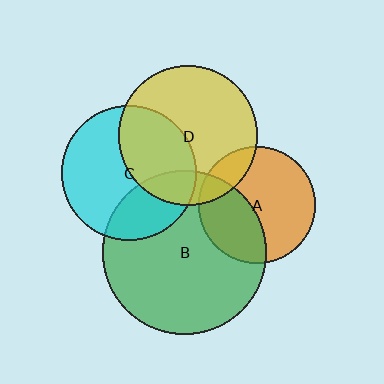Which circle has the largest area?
Circle B (green).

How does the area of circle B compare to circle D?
Approximately 1.4 times.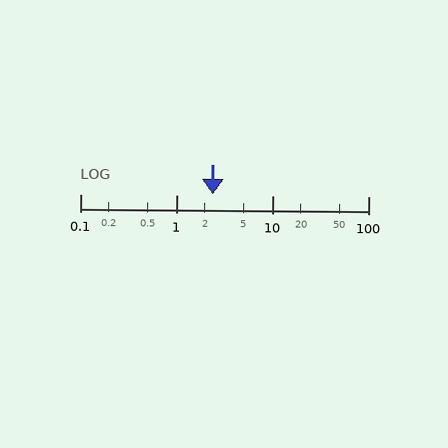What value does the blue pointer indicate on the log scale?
The pointer indicates approximately 2.4.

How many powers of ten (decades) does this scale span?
The scale spans 3 decades, from 0.1 to 100.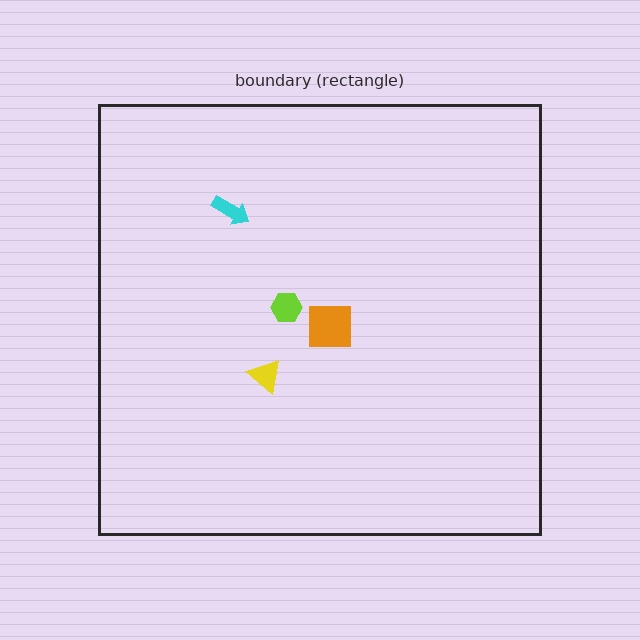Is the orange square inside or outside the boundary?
Inside.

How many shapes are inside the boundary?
4 inside, 0 outside.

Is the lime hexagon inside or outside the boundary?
Inside.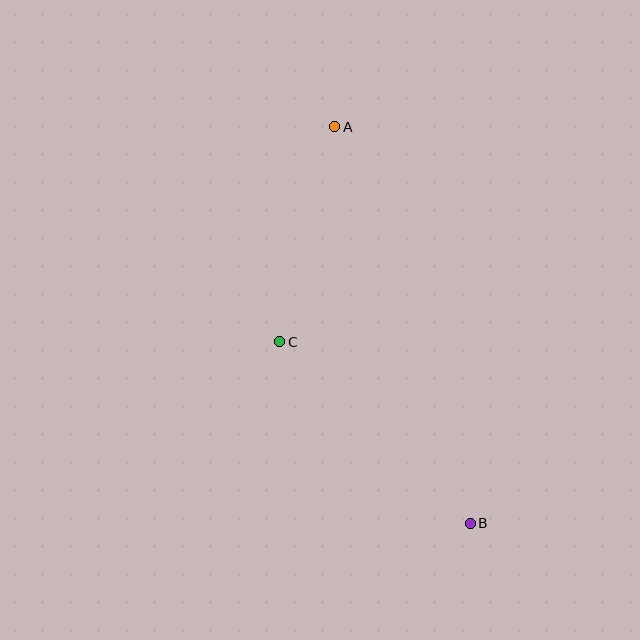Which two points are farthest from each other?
Points A and B are farthest from each other.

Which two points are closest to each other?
Points A and C are closest to each other.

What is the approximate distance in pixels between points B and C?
The distance between B and C is approximately 263 pixels.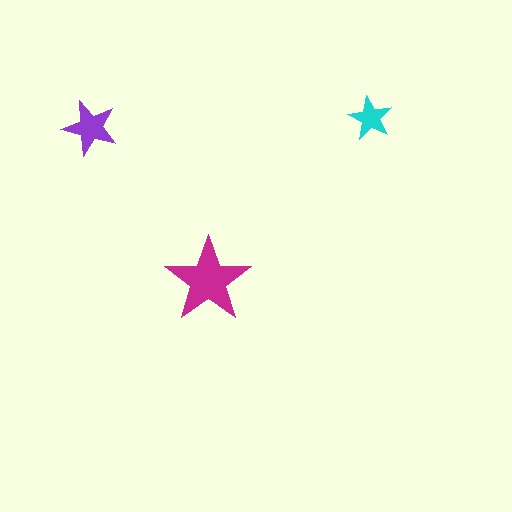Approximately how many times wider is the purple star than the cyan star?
About 1.5 times wider.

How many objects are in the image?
There are 3 objects in the image.